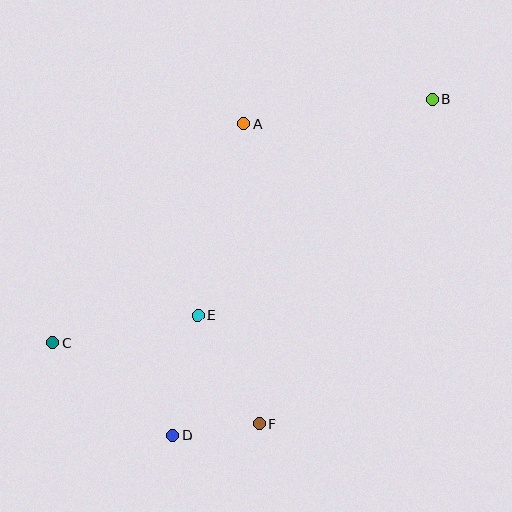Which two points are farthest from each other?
Points B and C are farthest from each other.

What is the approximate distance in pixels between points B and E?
The distance between B and E is approximately 318 pixels.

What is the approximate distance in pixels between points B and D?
The distance between B and D is approximately 424 pixels.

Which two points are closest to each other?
Points D and F are closest to each other.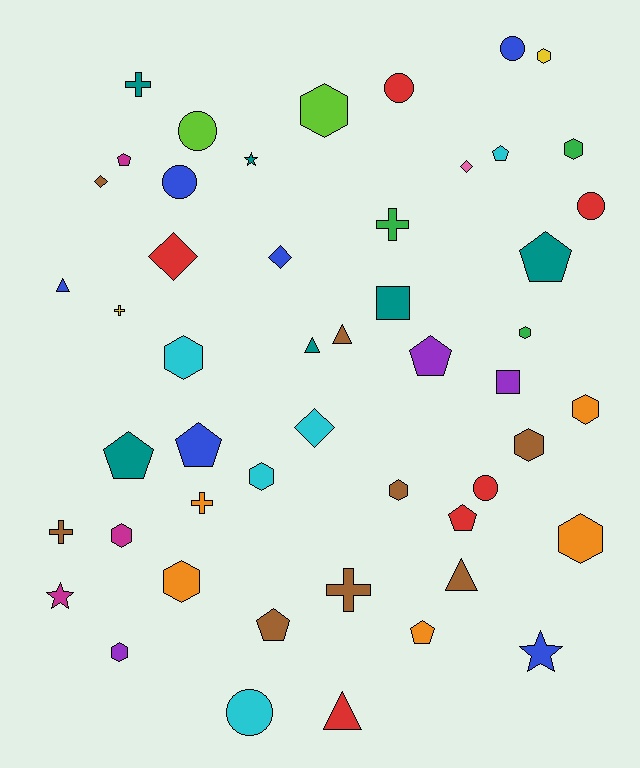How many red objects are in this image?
There are 6 red objects.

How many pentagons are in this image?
There are 9 pentagons.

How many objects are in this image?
There are 50 objects.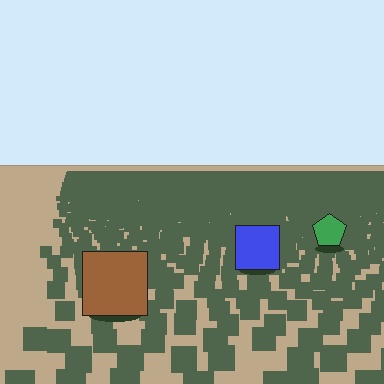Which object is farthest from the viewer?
The green pentagon is farthest from the viewer. It appears smaller and the ground texture around it is denser.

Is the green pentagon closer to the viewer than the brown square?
No. The brown square is closer — you can tell from the texture gradient: the ground texture is coarser near it.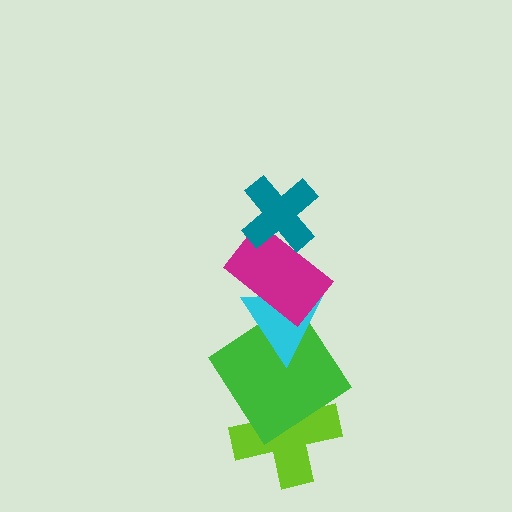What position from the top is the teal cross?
The teal cross is 1st from the top.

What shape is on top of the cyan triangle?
The magenta rectangle is on top of the cyan triangle.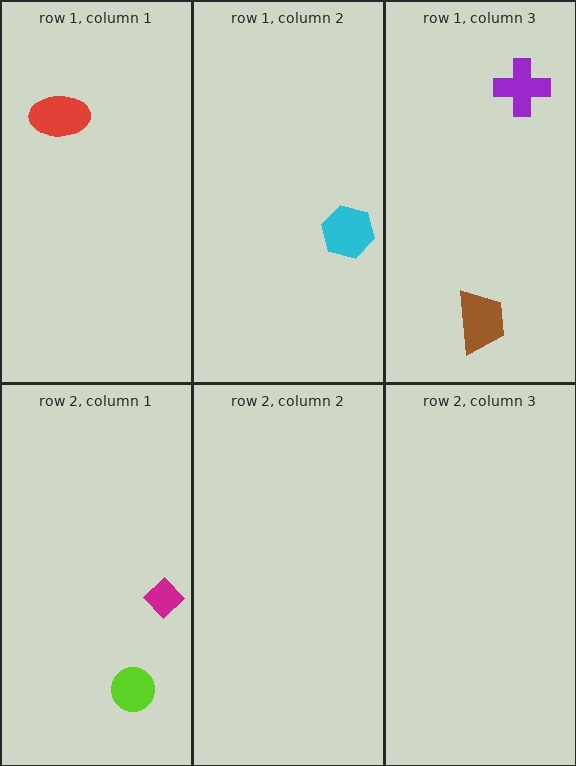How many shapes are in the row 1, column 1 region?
1.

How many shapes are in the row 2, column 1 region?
2.